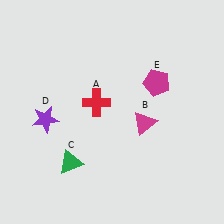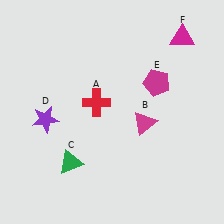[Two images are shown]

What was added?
A magenta triangle (F) was added in Image 2.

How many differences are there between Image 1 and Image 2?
There is 1 difference between the two images.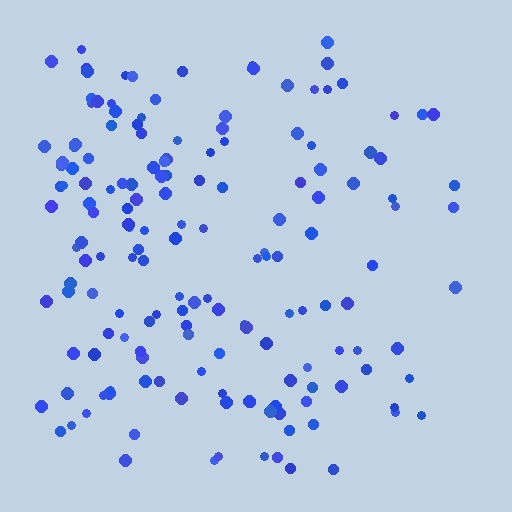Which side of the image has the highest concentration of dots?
The left.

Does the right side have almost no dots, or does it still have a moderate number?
Still a moderate number, just noticeably fewer than the left.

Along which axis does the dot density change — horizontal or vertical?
Horizontal.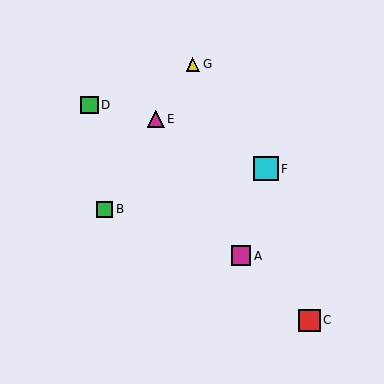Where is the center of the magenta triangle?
The center of the magenta triangle is at (156, 119).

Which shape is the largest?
The cyan square (labeled F) is the largest.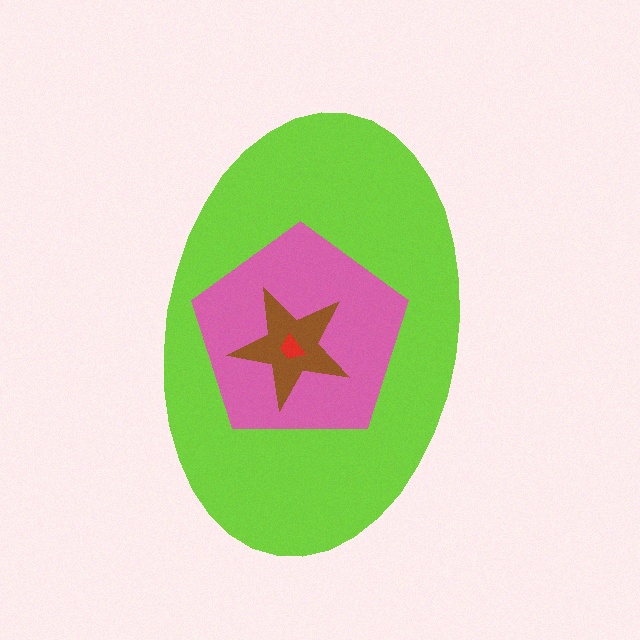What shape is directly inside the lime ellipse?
The pink pentagon.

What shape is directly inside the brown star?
The red trapezoid.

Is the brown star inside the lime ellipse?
Yes.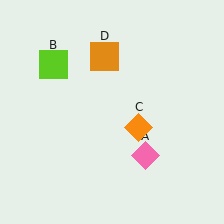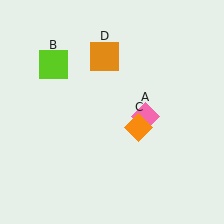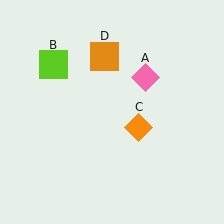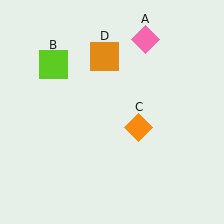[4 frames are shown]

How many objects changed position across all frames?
1 object changed position: pink diamond (object A).